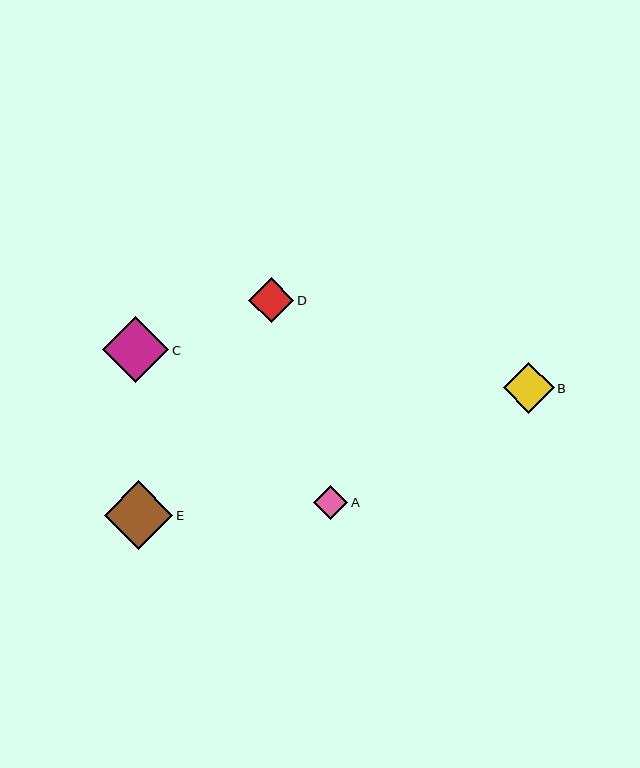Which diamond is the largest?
Diamond E is the largest with a size of approximately 68 pixels.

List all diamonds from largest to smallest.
From largest to smallest: E, C, B, D, A.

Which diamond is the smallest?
Diamond A is the smallest with a size of approximately 34 pixels.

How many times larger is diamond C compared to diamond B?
Diamond C is approximately 1.3 times the size of diamond B.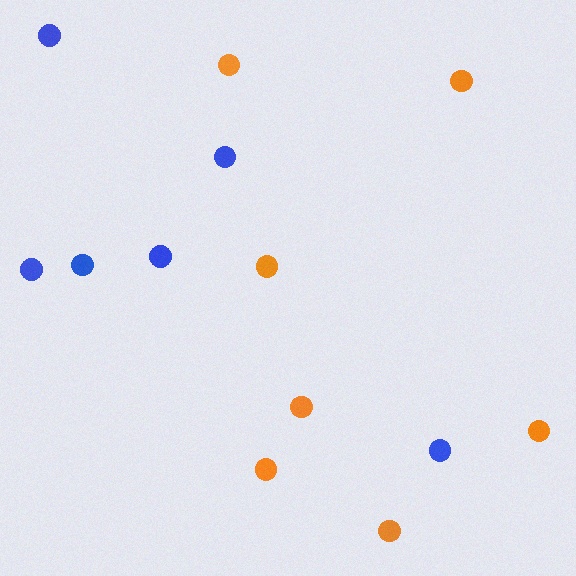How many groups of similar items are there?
There are 2 groups: one group of orange circles (7) and one group of blue circles (6).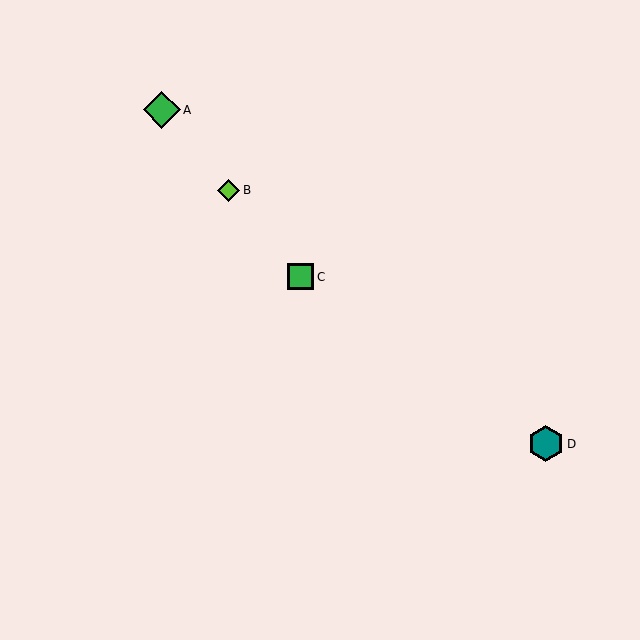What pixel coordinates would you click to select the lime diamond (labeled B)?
Click at (229, 190) to select the lime diamond B.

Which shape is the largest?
The green diamond (labeled A) is the largest.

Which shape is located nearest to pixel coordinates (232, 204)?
The lime diamond (labeled B) at (229, 190) is nearest to that location.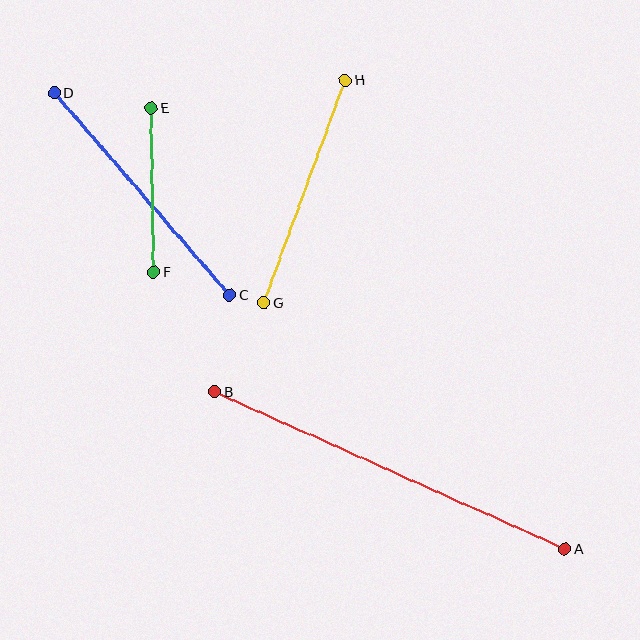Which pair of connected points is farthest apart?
Points A and B are farthest apart.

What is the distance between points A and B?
The distance is approximately 384 pixels.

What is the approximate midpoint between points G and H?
The midpoint is at approximately (305, 192) pixels.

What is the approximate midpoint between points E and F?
The midpoint is at approximately (152, 190) pixels.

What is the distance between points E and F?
The distance is approximately 164 pixels.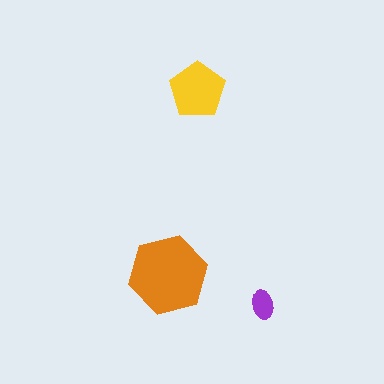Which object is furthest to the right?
The purple ellipse is rightmost.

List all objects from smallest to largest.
The purple ellipse, the yellow pentagon, the orange hexagon.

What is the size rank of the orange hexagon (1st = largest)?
1st.